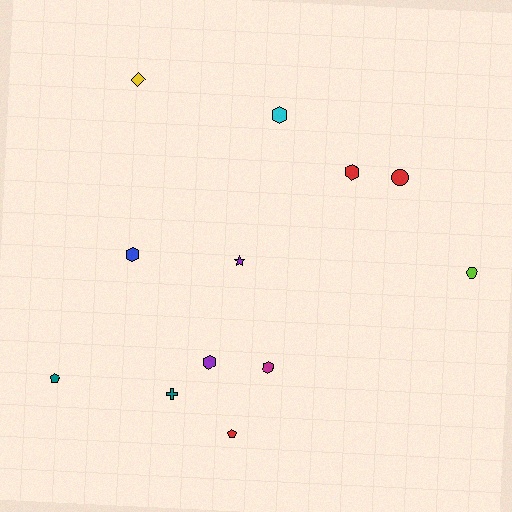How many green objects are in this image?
There are no green objects.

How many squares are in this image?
There are no squares.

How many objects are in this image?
There are 12 objects.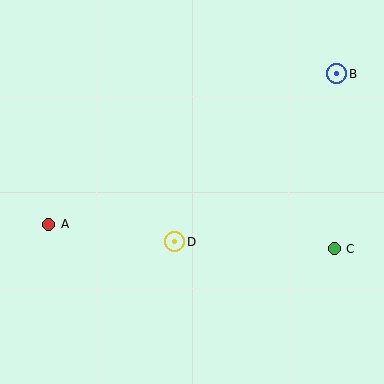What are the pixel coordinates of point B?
Point B is at (337, 74).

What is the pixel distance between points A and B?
The distance between A and B is 325 pixels.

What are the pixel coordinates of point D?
Point D is at (175, 242).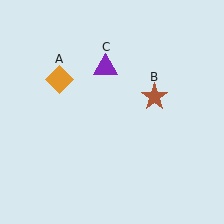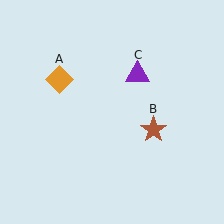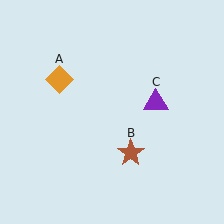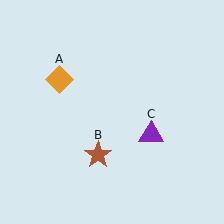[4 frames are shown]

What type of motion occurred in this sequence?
The brown star (object B), purple triangle (object C) rotated clockwise around the center of the scene.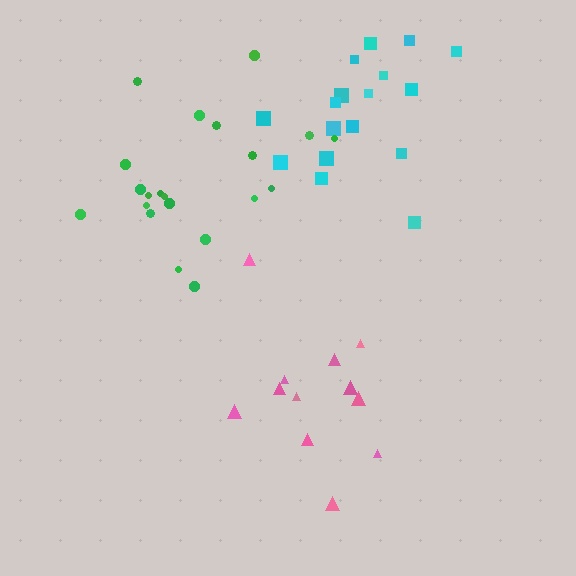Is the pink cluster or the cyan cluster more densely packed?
Cyan.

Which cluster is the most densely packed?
Cyan.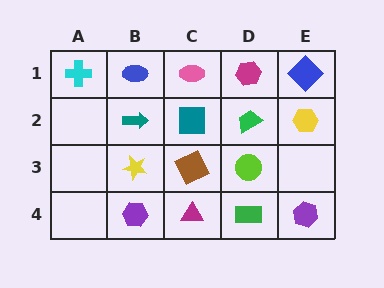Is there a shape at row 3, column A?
No, that cell is empty.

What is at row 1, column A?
A cyan cross.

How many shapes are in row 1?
5 shapes.